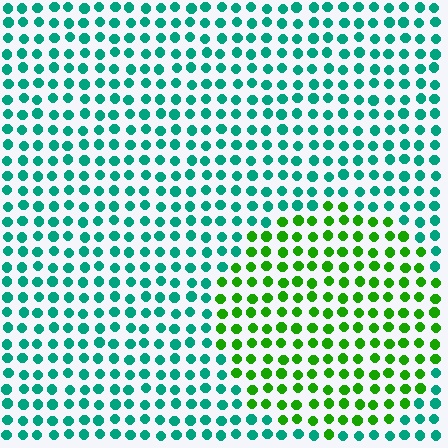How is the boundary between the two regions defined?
The boundary is defined purely by a slight shift in hue (about 54 degrees). Spacing, size, and orientation are identical on both sides.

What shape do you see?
I see a circle.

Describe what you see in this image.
The image is filled with small teal elements in a uniform arrangement. A circle-shaped region is visible where the elements are tinted to a slightly different hue, forming a subtle color boundary.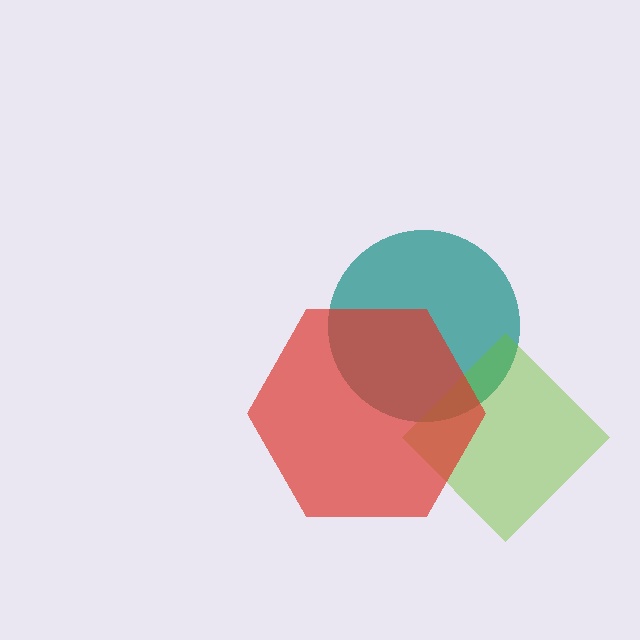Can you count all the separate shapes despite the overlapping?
Yes, there are 3 separate shapes.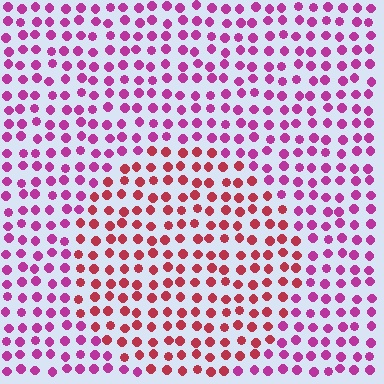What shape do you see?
I see a circle.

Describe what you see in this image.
The image is filled with small magenta elements in a uniform arrangement. A circle-shaped region is visible where the elements are tinted to a slightly different hue, forming a subtle color boundary.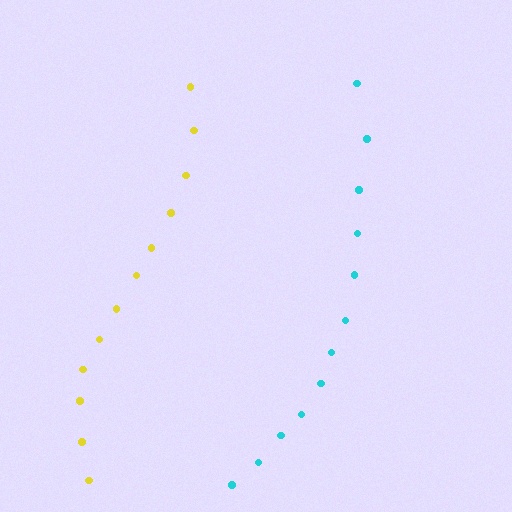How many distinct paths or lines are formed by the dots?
There are 2 distinct paths.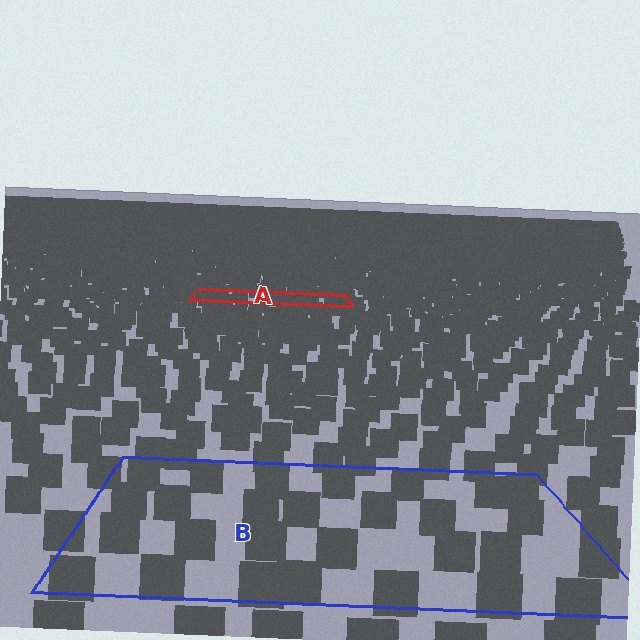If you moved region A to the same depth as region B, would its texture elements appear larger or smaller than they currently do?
They would appear larger. At a closer depth, the same texture elements are projected at a bigger on-screen size.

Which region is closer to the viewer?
Region B is closer. The texture elements there are larger and more spread out.